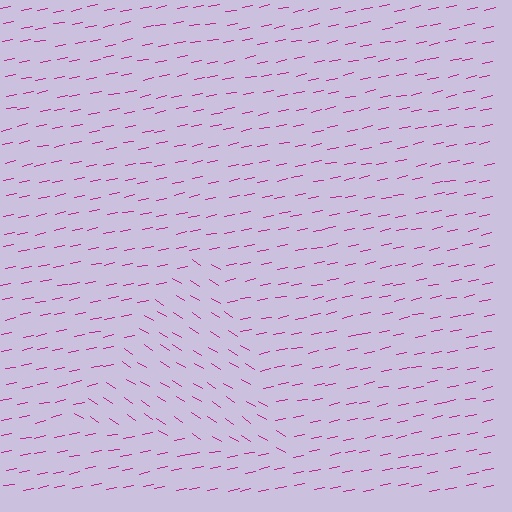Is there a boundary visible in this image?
Yes, there is a texture boundary formed by a change in line orientation.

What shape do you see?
I see a triangle.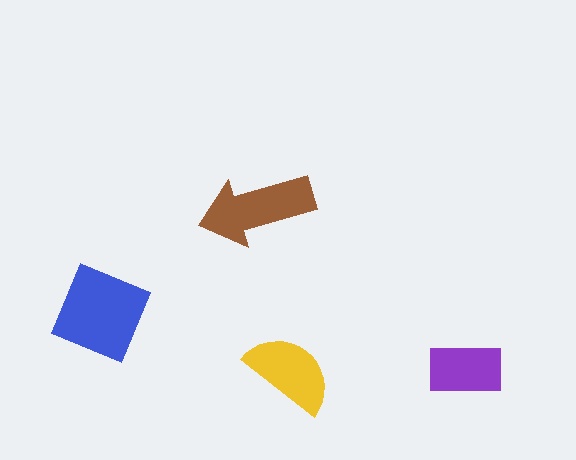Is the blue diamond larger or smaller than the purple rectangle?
Larger.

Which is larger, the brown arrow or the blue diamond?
The blue diamond.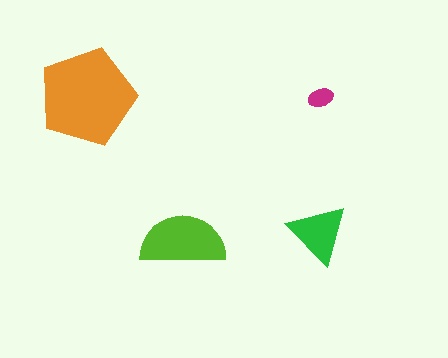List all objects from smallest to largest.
The magenta ellipse, the green triangle, the lime semicircle, the orange pentagon.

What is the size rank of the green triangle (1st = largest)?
3rd.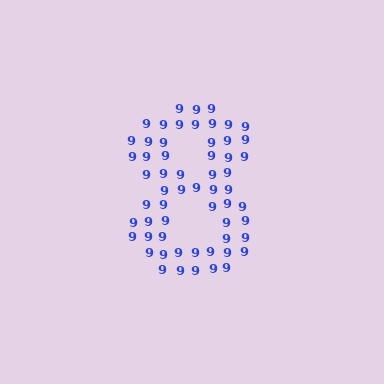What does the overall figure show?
The overall figure shows the digit 8.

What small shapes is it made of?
It is made of small digit 9's.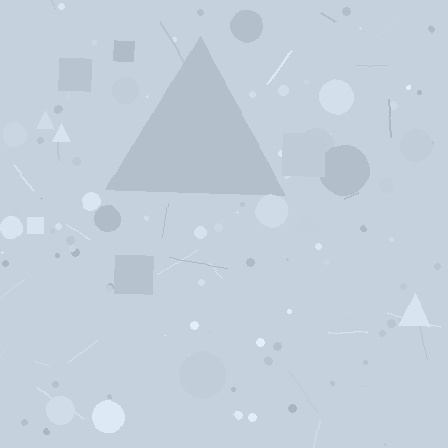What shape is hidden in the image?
A triangle is hidden in the image.